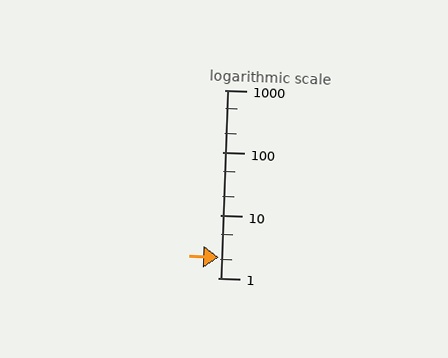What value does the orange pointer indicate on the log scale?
The pointer indicates approximately 2.1.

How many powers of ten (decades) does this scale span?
The scale spans 3 decades, from 1 to 1000.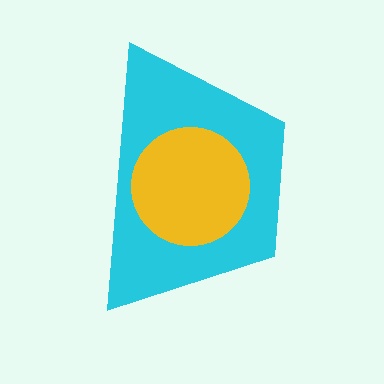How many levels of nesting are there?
2.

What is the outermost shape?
The cyan trapezoid.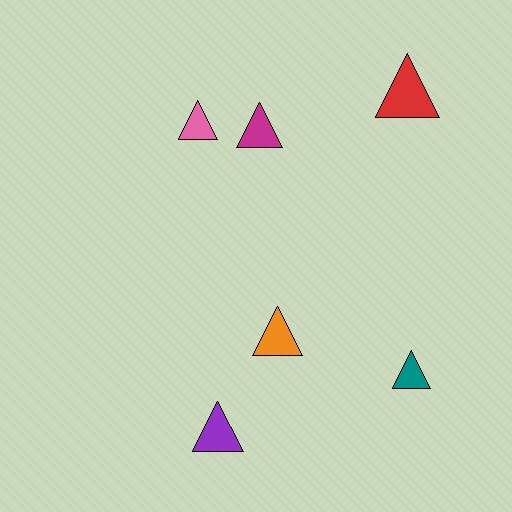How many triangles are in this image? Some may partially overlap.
There are 6 triangles.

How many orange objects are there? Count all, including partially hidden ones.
There is 1 orange object.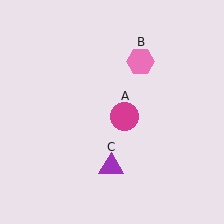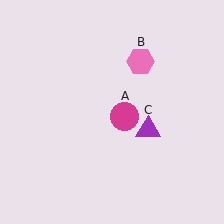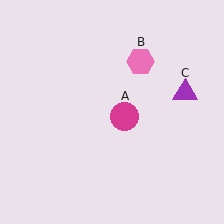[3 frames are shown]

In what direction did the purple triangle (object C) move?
The purple triangle (object C) moved up and to the right.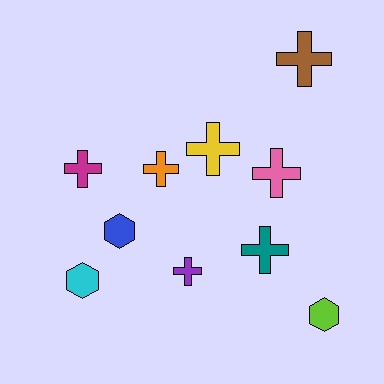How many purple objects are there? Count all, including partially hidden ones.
There is 1 purple object.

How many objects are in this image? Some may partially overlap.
There are 10 objects.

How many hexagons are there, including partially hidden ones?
There are 3 hexagons.